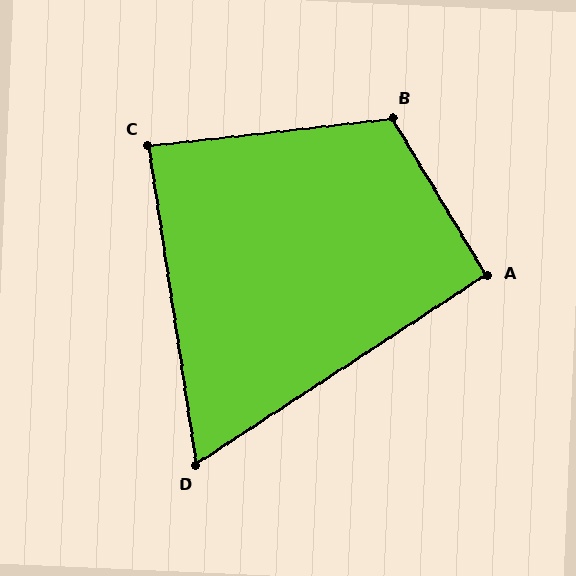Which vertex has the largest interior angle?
B, at approximately 115 degrees.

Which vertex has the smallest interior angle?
D, at approximately 65 degrees.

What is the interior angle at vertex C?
Approximately 88 degrees (approximately right).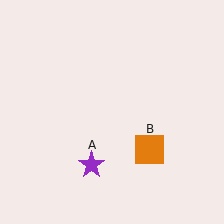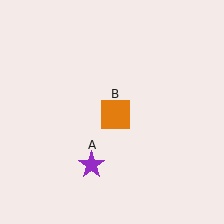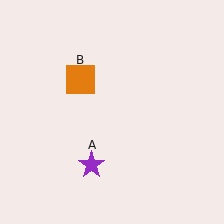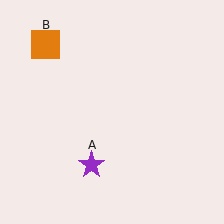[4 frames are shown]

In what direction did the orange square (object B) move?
The orange square (object B) moved up and to the left.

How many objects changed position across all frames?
1 object changed position: orange square (object B).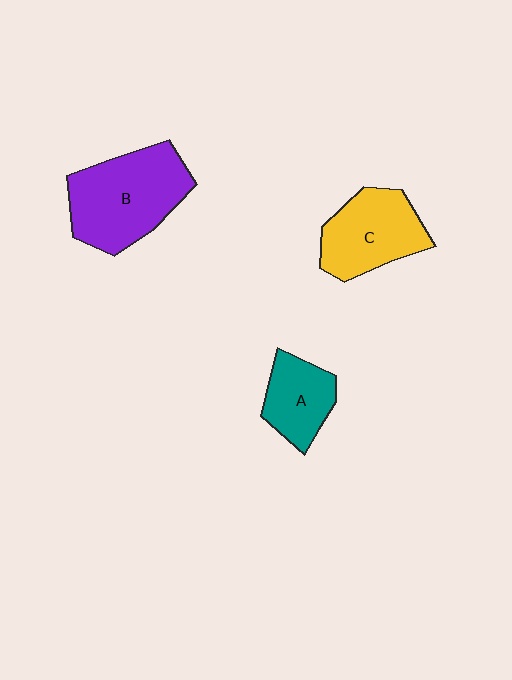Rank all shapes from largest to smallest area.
From largest to smallest: B (purple), C (yellow), A (teal).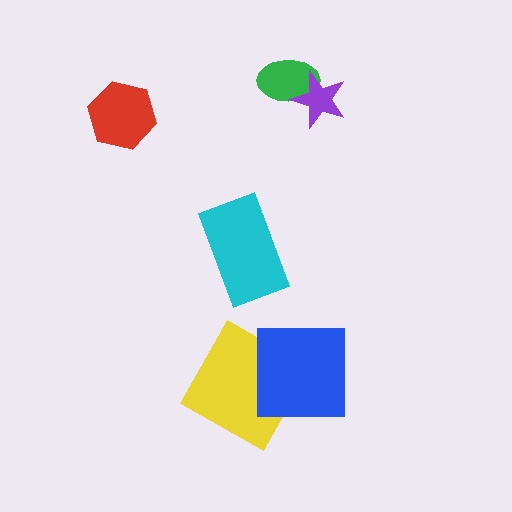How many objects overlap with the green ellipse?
1 object overlaps with the green ellipse.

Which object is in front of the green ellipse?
The purple star is in front of the green ellipse.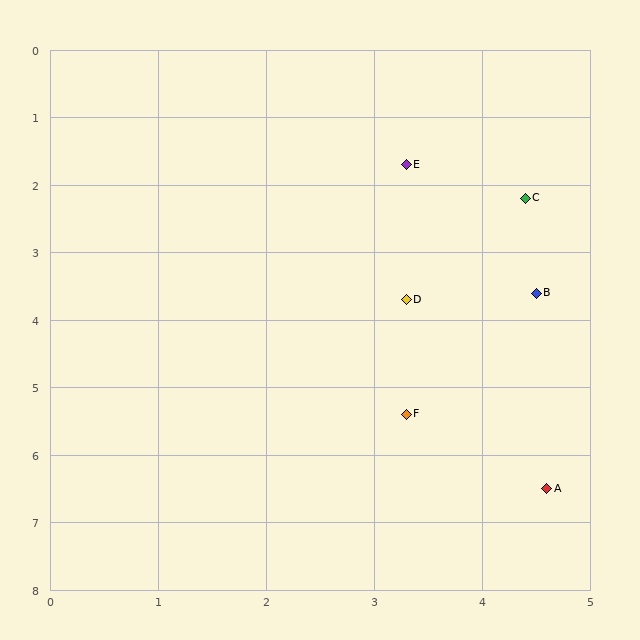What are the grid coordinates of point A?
Point A is at approximately (4.6, 6.5).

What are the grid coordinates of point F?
Point F is at approximately (3.3, 5.4).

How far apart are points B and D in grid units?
Points B and D are about 1.2 grid units apart.